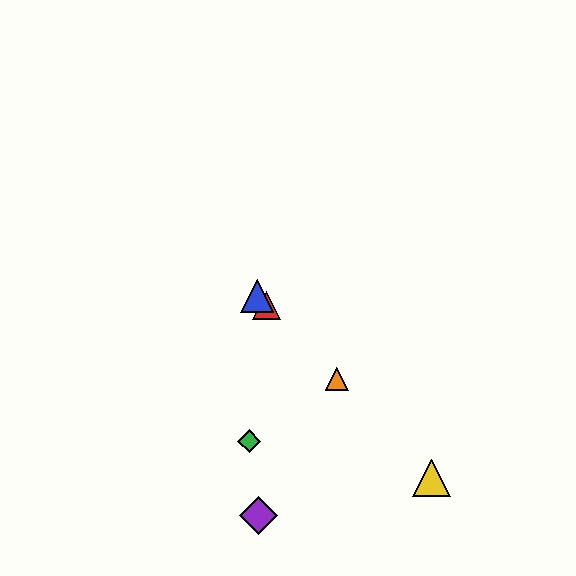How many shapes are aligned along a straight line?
4 shapes (the red triangle, the blue triangle, the yellow triangle, the orange triangle) are aligned along a straight line.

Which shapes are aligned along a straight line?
The red triangle, the blue triangle, the yellow triangle, the orange triangle are aligned along a straight line.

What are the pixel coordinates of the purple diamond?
The purple diamond is at (258, 515).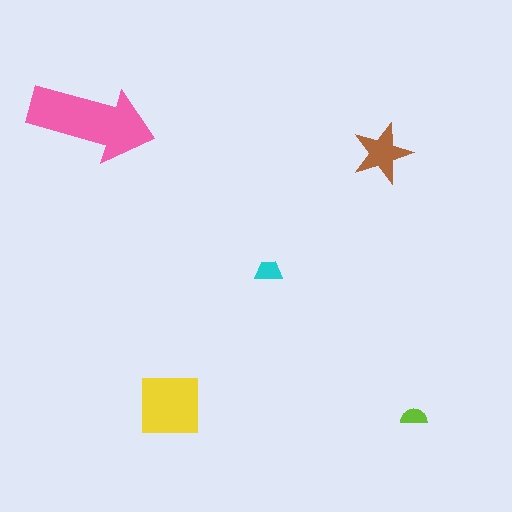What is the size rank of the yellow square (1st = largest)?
2nd.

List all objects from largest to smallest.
The pink arrow, the yellow square, the brown star, the cyan trapezoid, the lime semicircle.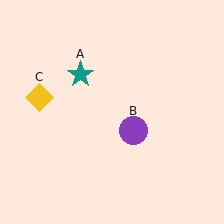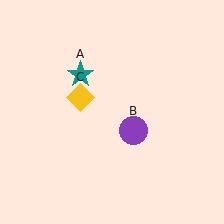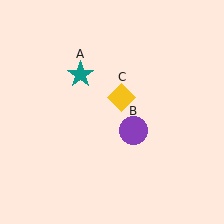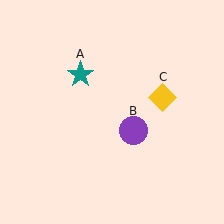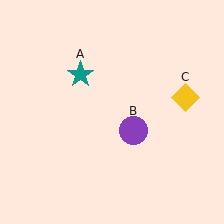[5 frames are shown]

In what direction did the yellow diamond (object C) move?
The yellow diamond (object C) moved right.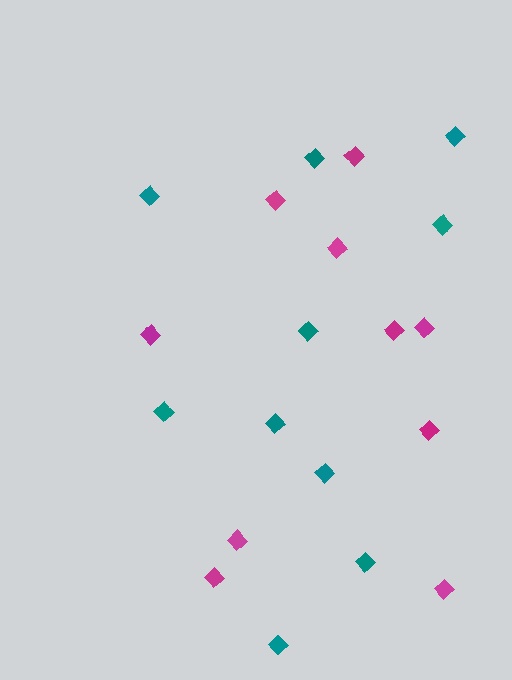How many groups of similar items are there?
There are 2 groups: one group of magenta diamonds (10) and one group of teal diamonds (10).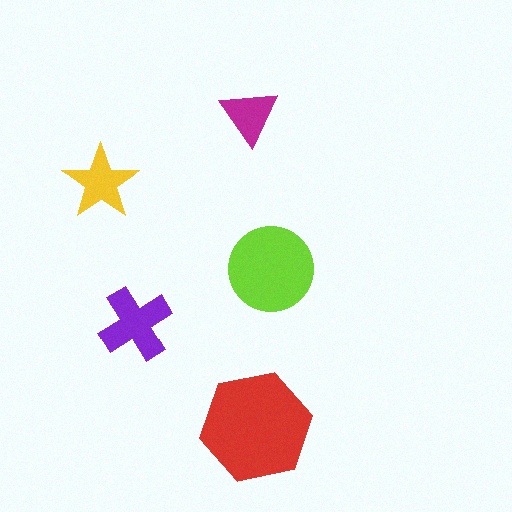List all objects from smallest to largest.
The magenta triangle, the yellow star, the purple cross, the lime circle, the red hexagon.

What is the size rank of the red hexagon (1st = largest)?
1st.